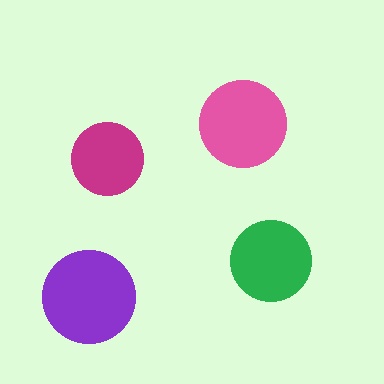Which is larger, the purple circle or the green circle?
The purple one.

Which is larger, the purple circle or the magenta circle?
The purple one.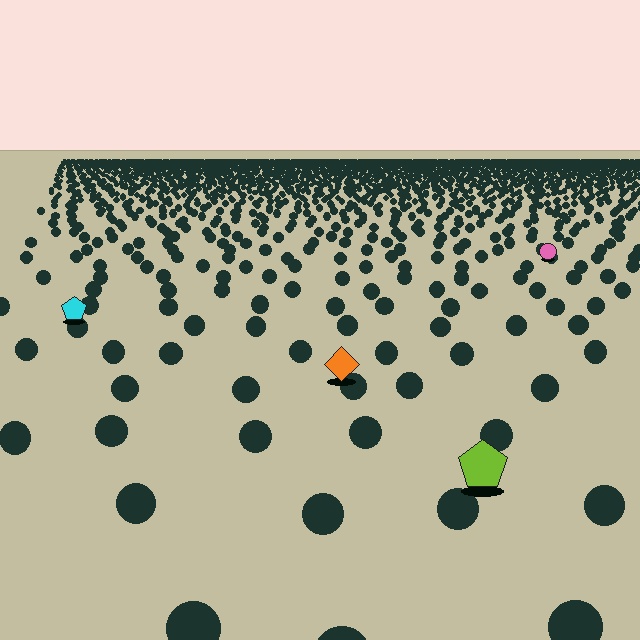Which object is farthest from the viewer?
The pink circle is farthest from the viewer. It appears smaller and the ground texture around it is denser.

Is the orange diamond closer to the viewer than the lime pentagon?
No. The lime pentagon is closer — you can tell from the texture gradient: the ground texture is coarser near it.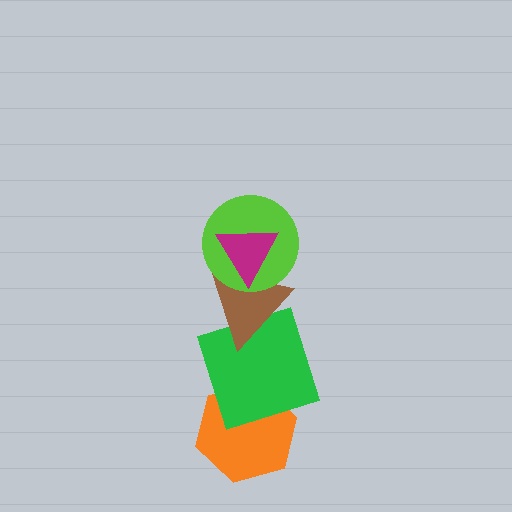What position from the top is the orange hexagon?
The orange hexagon is 5th from the top.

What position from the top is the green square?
The green square is 4th from the top.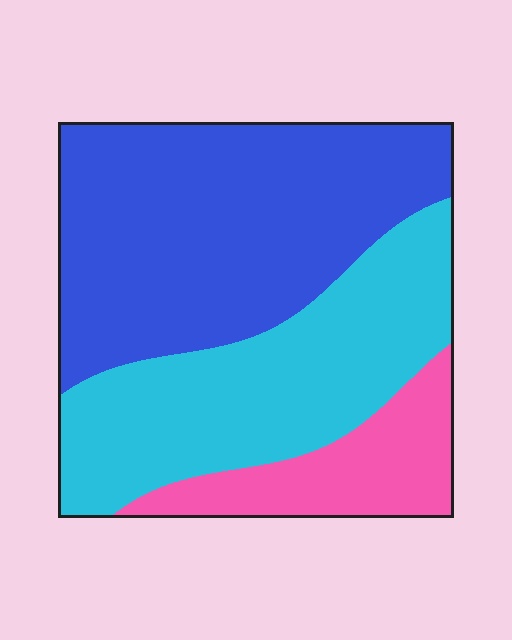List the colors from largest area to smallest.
From largest to smallest: blue, cyan, pink.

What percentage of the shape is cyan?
Cyan takes up about three eighths (3/8) of the shape.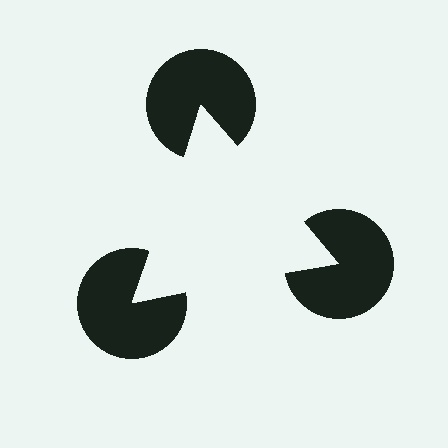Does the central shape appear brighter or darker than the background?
It typically appears slightly brighter than the background, even though no actual brightness change is drawn.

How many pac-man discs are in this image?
There are 3 — one at each vertex of the illusory triangle.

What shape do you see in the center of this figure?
An illusory triangle — its edges are inferred from the aligned wedge cuts in the pac-man discs, not physically drawn.